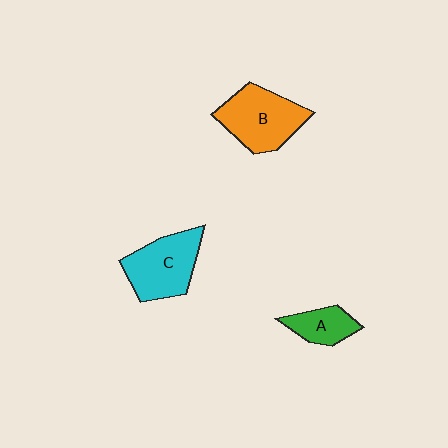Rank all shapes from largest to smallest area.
From largest to smallest: B (orange), C (cyan), A (green).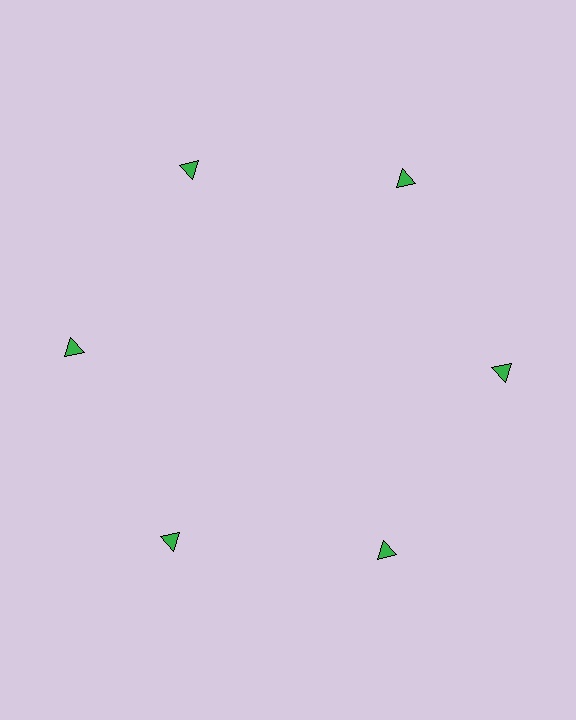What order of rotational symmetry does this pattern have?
This pattern has 6-fold rotational symmetry.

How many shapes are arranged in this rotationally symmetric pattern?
There are 6 shapes, arranged in 6 groups of 1.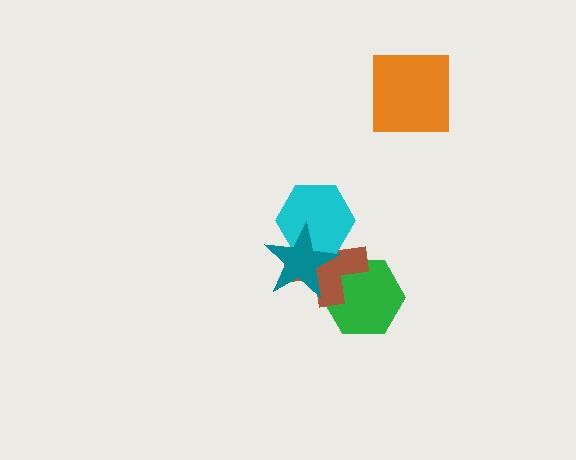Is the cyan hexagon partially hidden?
Yes, it is partially covered by another shape.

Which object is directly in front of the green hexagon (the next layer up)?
The brown cross is directly in front of the green hexagon.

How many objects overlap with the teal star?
3 objects overlap with the teal star.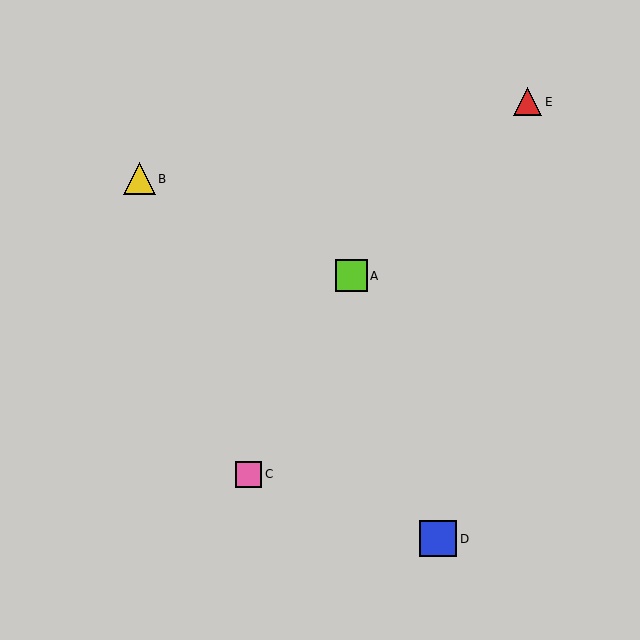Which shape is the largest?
The blue square (labeled D) is the largest.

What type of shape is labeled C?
Shape C is a pink square.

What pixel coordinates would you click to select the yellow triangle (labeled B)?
Click at (140, 179) to select the yellow triangle B.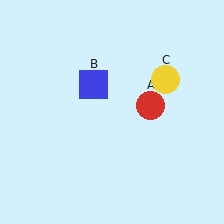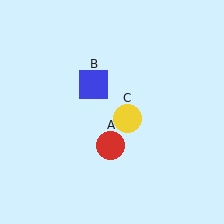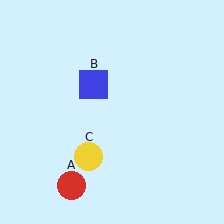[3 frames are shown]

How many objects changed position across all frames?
2 objects changed position: red circle (object A), yellow circle (object C).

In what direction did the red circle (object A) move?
The red circle (object A) moved down and to the left.